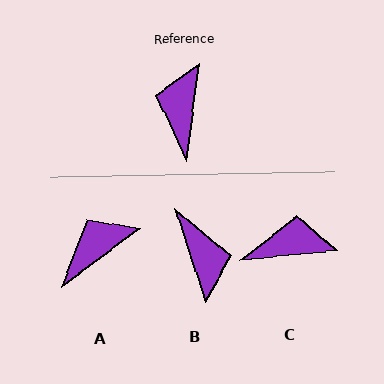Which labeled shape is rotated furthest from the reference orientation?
B, about 155 degrees away.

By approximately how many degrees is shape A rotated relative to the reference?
Approximately 46 degrees clockwise.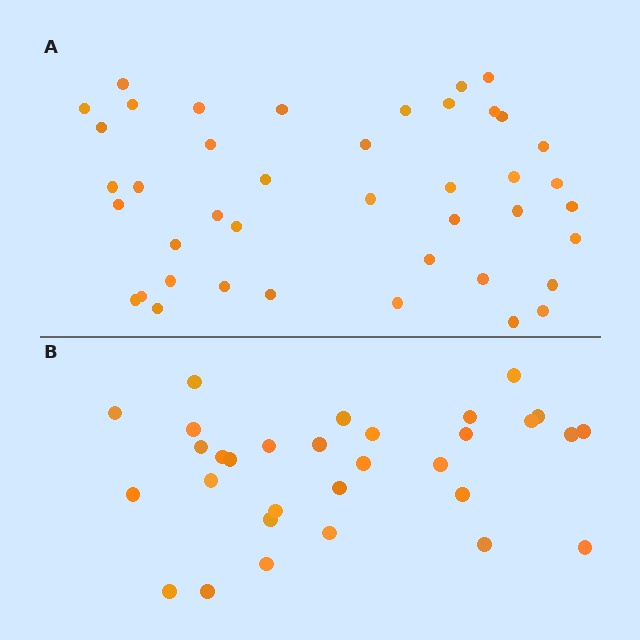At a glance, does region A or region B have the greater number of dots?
Region A (the top region) has more dots.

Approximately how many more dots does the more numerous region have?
Region A has roughly 12 or so more dots than region B.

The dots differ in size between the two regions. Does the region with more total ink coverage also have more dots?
No. Region B has more total ink coverage because its dots are larger, but region A actually contains more individual dots. Total area can be misleading — the number of items is what matters here.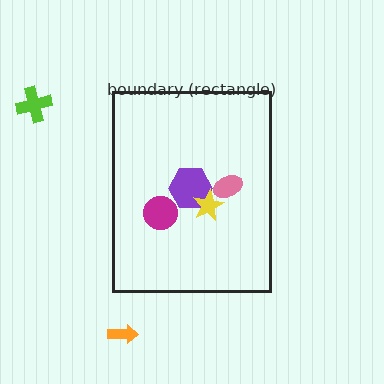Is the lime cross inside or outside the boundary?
Outside.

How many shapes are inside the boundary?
4 inside, 2 outside.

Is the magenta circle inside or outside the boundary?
Inside.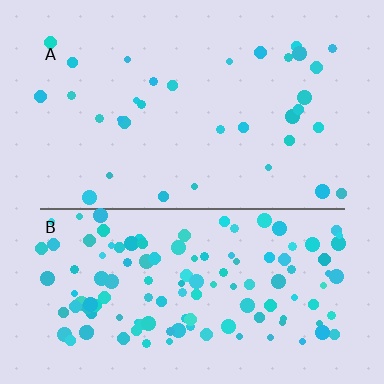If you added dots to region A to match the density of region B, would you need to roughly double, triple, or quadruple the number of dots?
Approximately quadruple.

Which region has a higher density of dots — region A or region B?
B (the bottom).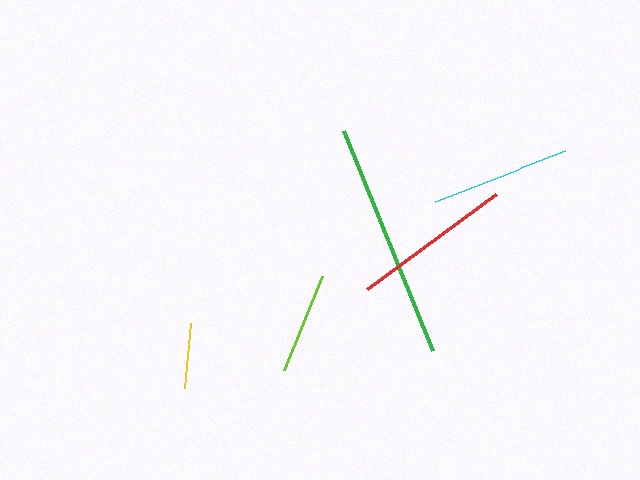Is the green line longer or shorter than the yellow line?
The green line is longer than the yellow line.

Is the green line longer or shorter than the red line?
The green line is longer than the red line.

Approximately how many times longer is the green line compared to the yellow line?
The green line is approximately 3.7 times the length of the yellow line.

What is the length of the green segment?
The green segment is approximately 238 pixels long.